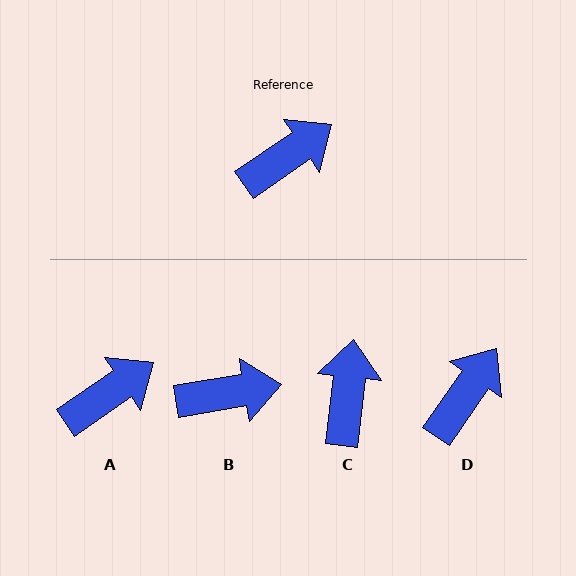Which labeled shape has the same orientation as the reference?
A.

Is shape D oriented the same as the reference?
No, it is off by about 21 degrees.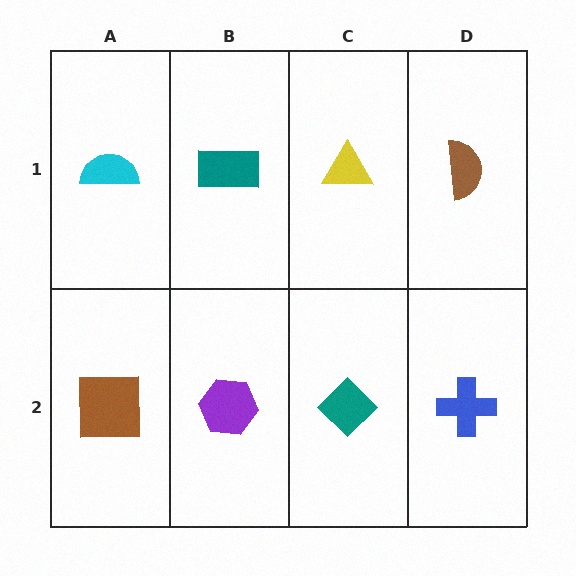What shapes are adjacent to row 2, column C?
A yellow triangle (row 1, column C), a purple hexagon (row 2, column B), a blue cross (row 2, column D).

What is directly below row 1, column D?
A blue cross.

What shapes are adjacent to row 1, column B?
A purple hexagon (row 2, column B), a cyan semicircle (row 1, column A), a yellow triangle (row 1, column C).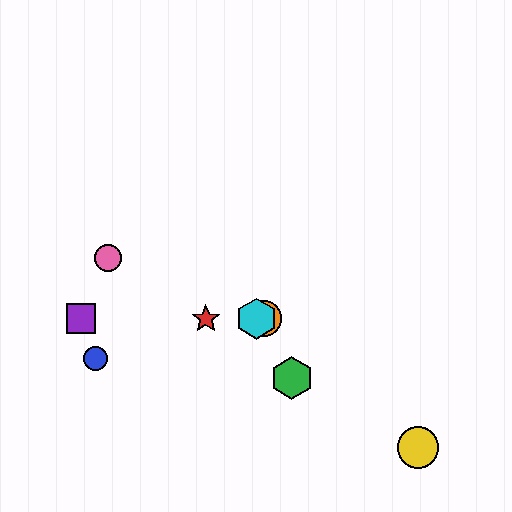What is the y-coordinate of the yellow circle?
The yellow circle is at y≈448.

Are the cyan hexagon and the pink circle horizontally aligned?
No, the cyan hexagon is at y≈319 and the pink circle is at y≈258.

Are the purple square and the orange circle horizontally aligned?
Yes, both are at y≈319.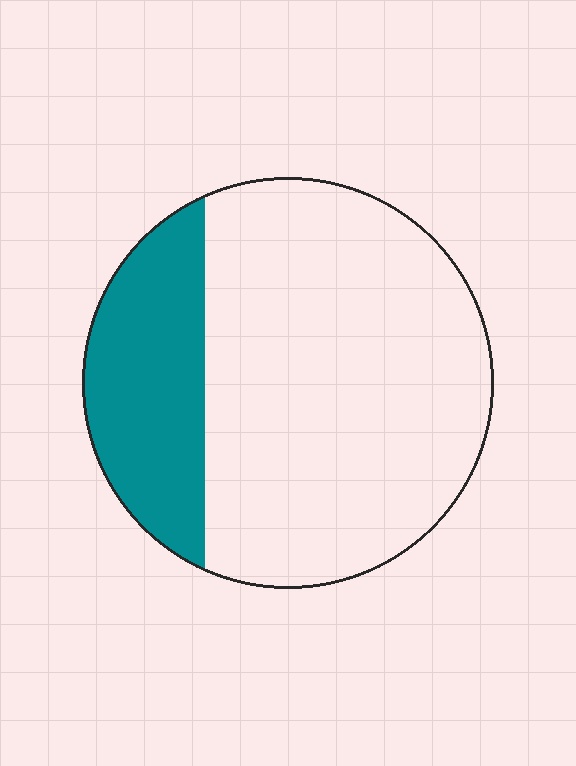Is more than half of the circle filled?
No.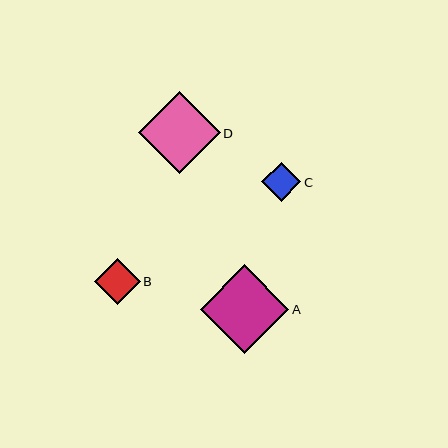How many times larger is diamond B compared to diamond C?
Diamond B is approximately 1.2 times the size of diamond C.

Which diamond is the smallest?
Diamond C is the smallest with a size of approximately 39 pixels.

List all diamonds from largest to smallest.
From largest to smallest: A, D, B, C.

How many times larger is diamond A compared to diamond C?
Diamond A is approximately 2.3 times the size of diamond C.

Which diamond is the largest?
Diamond A is the largest with a size of approximately 89 pixels.